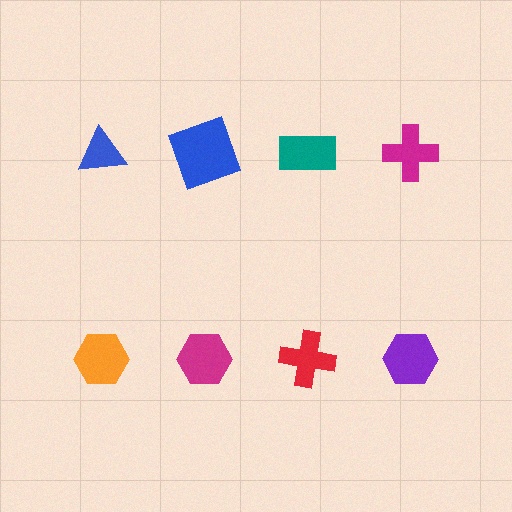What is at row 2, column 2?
A magenta hexagon.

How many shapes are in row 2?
4 shapes.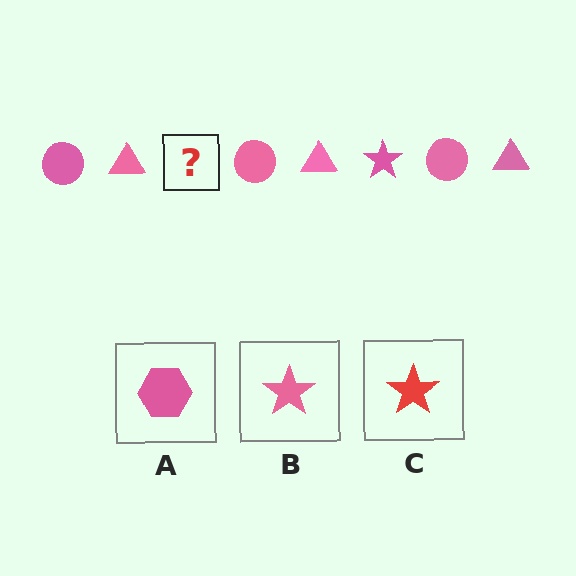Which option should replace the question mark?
Option B.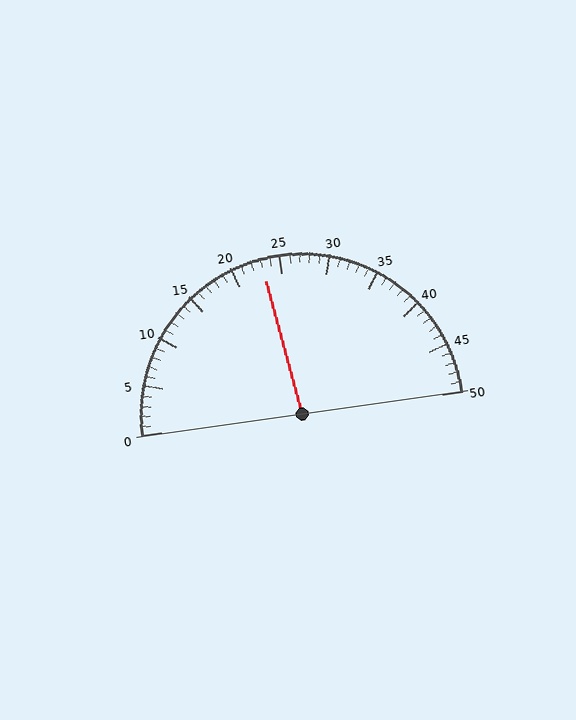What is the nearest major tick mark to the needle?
The nearest major tick mark is 25.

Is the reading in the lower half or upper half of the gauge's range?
The reading is in the lower half of the range (0 to 50).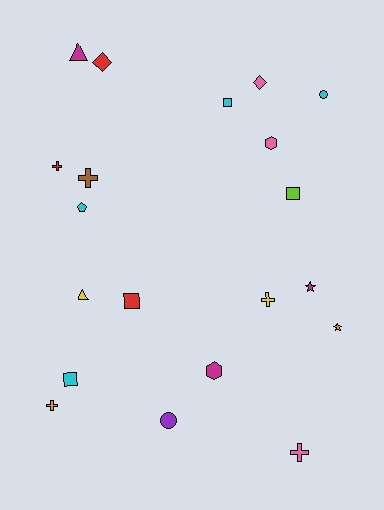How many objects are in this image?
There are 20 objects.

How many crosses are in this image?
There are 5 crosses.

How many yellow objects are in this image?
There are 2 yellow objects.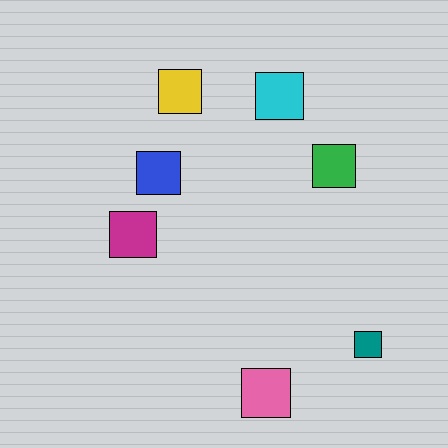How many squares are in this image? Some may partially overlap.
There are 7 squares.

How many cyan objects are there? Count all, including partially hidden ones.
There is 1 cyan object.